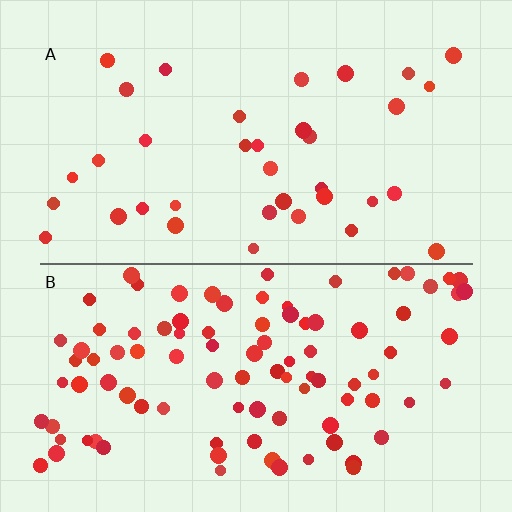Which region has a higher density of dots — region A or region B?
B (the bottom).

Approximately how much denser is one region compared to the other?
Approximately 2.7× — region B over region A.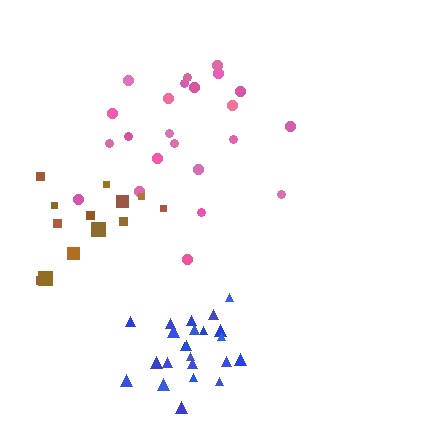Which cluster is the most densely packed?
Blue.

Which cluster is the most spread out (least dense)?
Brown.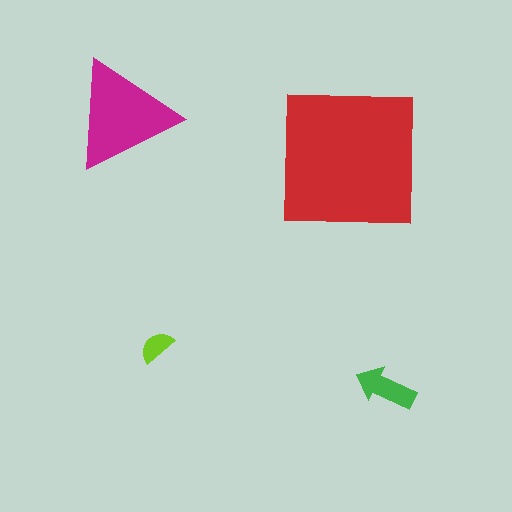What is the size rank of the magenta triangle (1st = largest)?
2nd.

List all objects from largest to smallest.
The red square, the magenta triangle, the green arrow, the lime semicircle.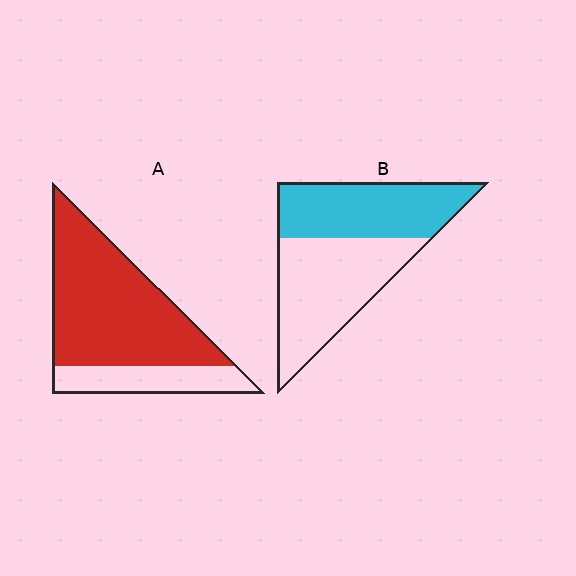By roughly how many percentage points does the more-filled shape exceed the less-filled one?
By roughly 30 percentage points (A over B).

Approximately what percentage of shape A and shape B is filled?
A is approximately 75% and B is approximately 45%.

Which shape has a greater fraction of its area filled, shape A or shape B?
Shape A.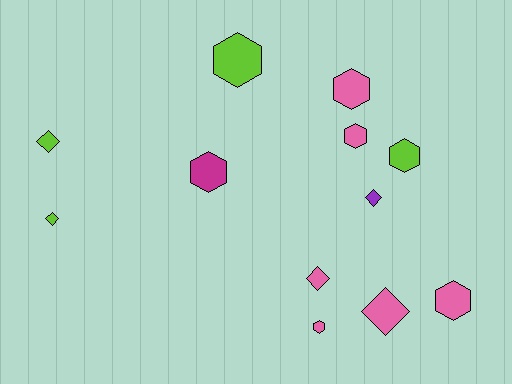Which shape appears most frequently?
Hexagon, with 7 objects.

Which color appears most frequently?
Pink, with 6 objects.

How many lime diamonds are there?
There are 2 lime diamonds.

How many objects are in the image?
There are 12 objects.